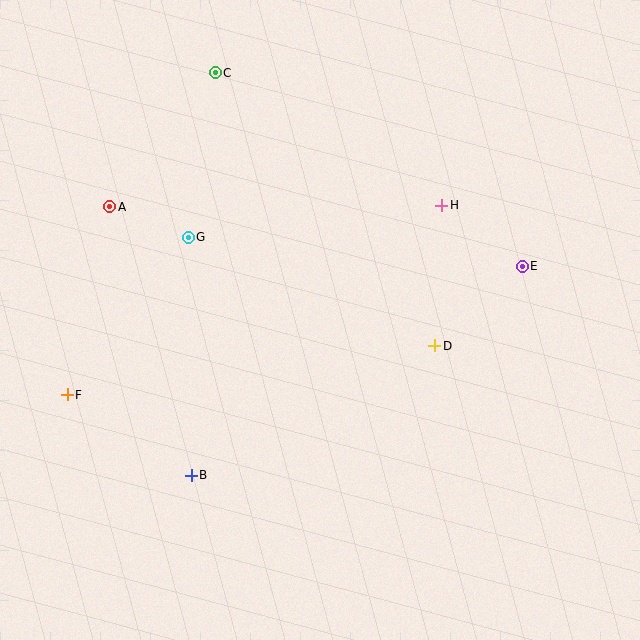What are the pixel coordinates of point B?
Point B is at (191, 475).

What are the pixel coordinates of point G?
Point G is at (188, 238).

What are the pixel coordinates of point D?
Point D is at (435, 346).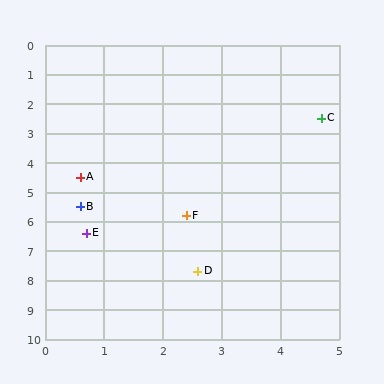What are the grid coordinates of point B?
Point B is at approximately (0.6, 5.5).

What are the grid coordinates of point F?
Point F is at approximately (2.4, 5.8).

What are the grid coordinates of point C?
Point C is at approximately (4.7, 2.5).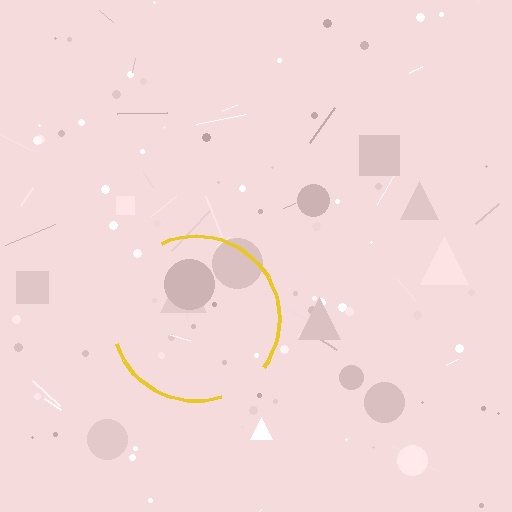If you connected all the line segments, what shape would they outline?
They would outline a circle.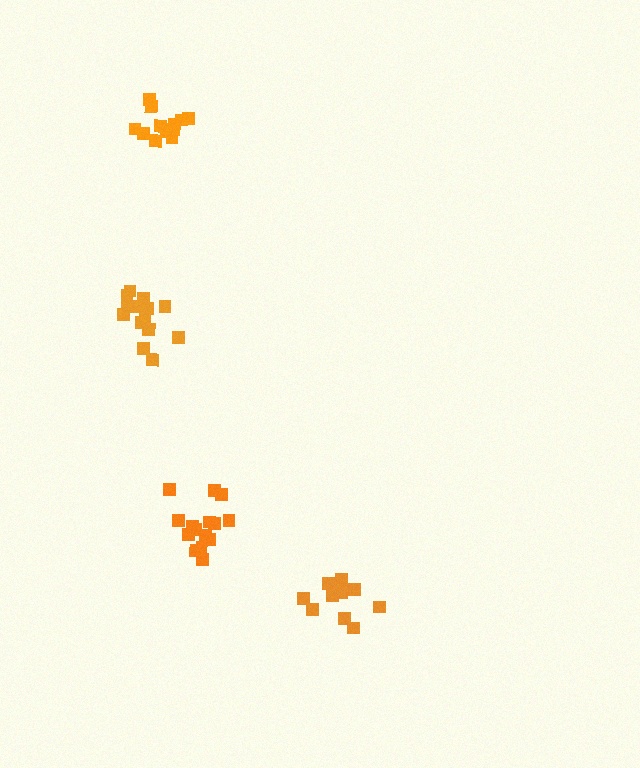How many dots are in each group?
Group 1: 14 dots, Group 2: 11 dots, Group 3: 15 dots, Group 4: 12 dots (52 total).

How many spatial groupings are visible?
There are 4 spatial groupings.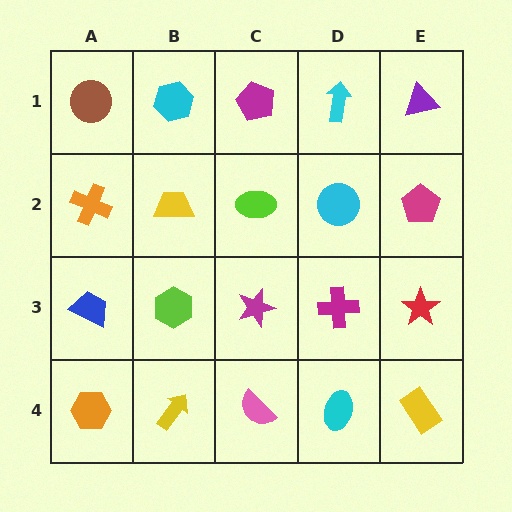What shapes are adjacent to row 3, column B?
A yellow trapezoid (row 2, column B), a yellow arrow (row 4, column B), a blue trapezoid (row 3, column A), a magenta star (row 3, column C).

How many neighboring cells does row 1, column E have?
2.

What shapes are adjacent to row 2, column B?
A cyan hexagon (row 1, column B), a lime hexagon (row 3, column B), an orange cross (row 2, column A), a lime ellipse (row 2, column C).